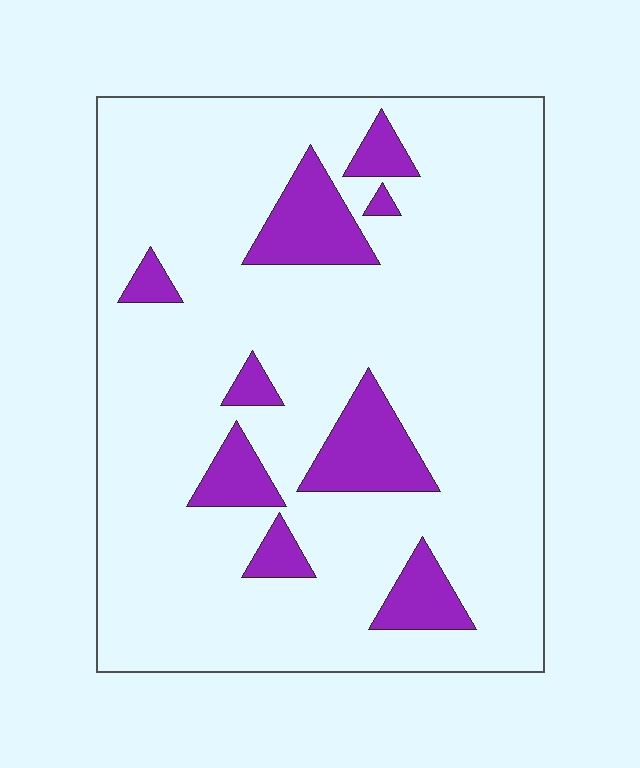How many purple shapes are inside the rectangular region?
9.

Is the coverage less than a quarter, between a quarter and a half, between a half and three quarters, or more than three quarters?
Less than a quarter.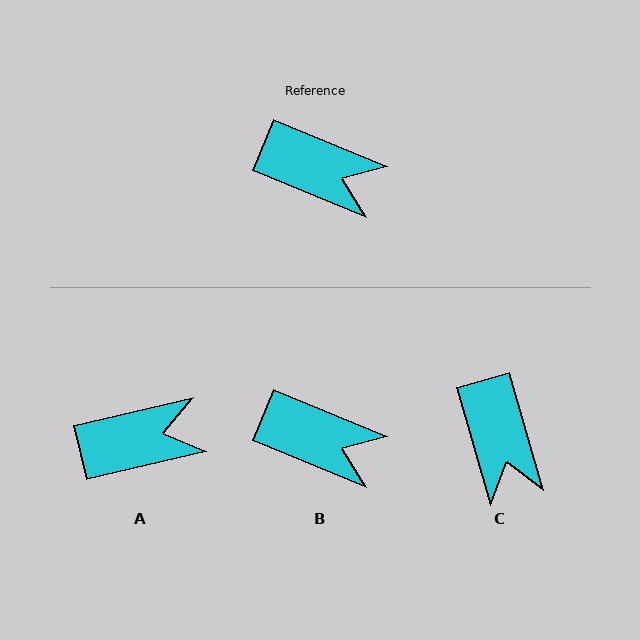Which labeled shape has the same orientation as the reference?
B.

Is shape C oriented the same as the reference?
No, it is off by about 52 degrees.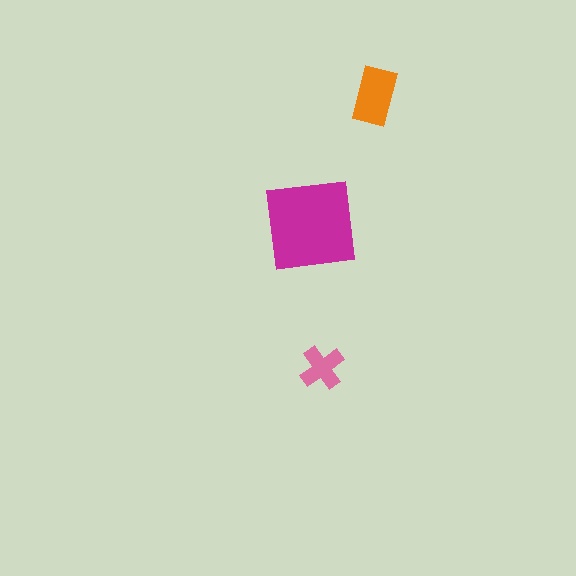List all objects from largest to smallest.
The magenta square, the orange rectangle, the pink cross.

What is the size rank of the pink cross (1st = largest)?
3rd.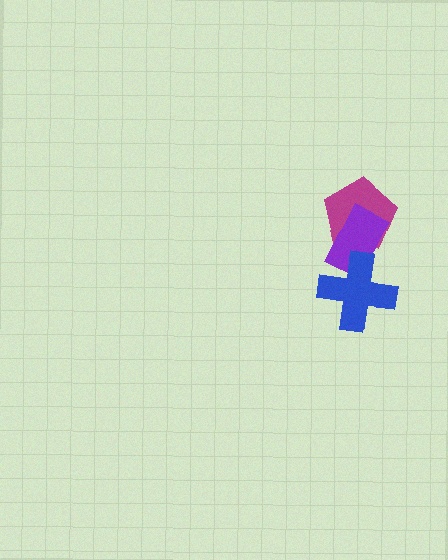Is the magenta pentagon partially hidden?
Yes, it is partially covered by another shape.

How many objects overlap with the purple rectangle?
2 objects overlap with the purple rectangle.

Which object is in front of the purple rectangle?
The blue cross is in front of the purple rectangle.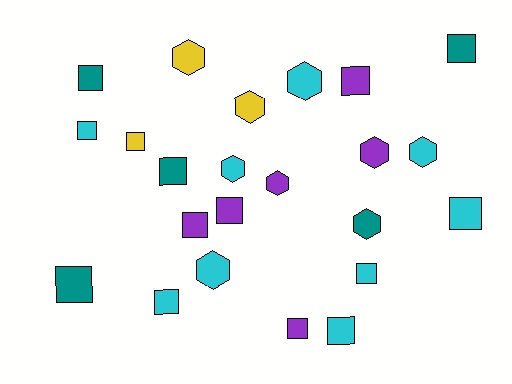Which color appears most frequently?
Cyan, with 9 objects.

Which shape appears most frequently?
Square, with 14 objects.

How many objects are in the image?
There are 23 objects.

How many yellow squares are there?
There is 1 yellow square.